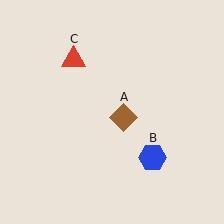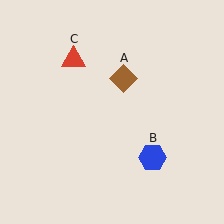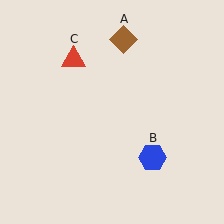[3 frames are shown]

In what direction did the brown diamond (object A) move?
The brown diamond (object A) moved up.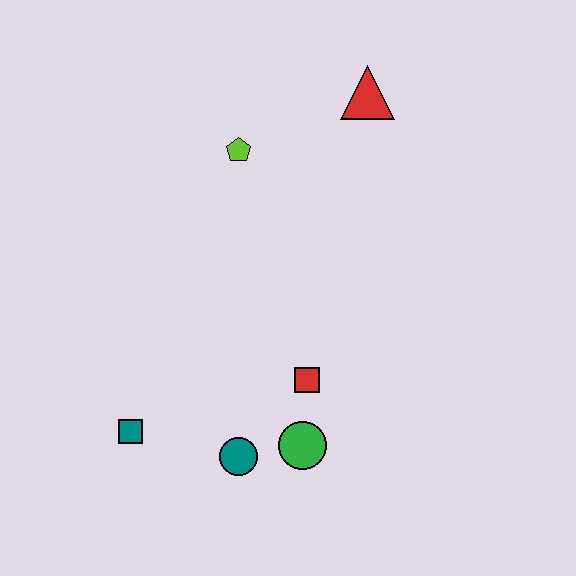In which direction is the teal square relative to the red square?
The teal square is to the left of the red square.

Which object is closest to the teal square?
The teal circle is closest to the teal square.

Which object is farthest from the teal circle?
The red triangle is farthest from the teal circle.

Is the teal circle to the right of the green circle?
No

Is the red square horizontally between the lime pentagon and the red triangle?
Yes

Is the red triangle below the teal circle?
No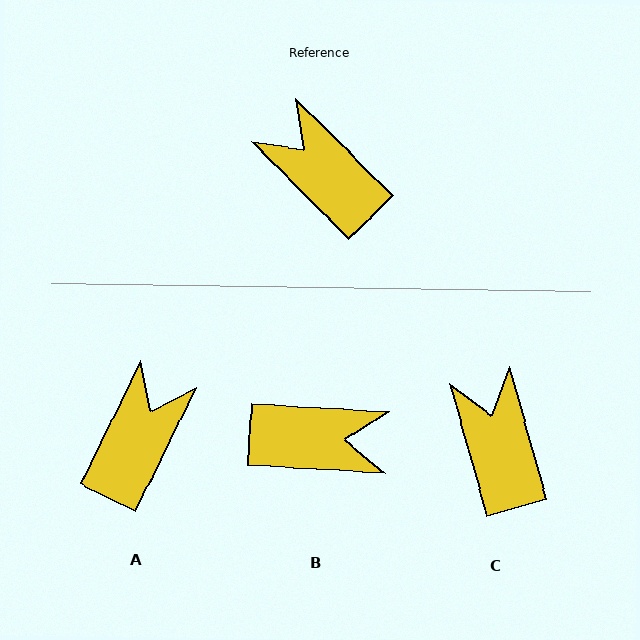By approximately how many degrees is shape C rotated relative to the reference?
Approximately 29 degrees clockwise.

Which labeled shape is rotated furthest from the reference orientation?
B, about 138 degrees away.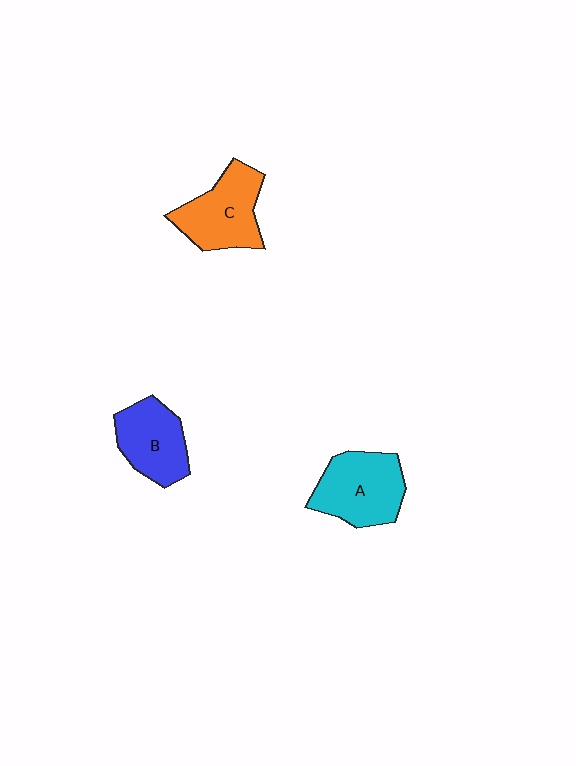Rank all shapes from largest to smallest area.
From largest to smallest: A (cyan), C (orange), B (blue).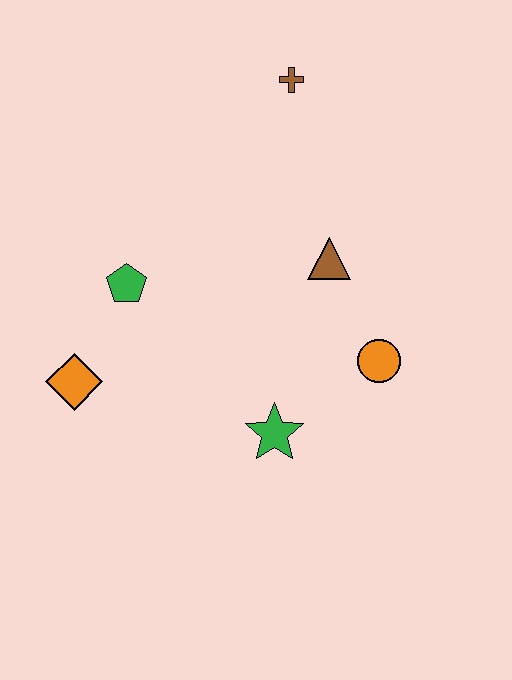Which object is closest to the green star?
The orange circle is closest to the green star.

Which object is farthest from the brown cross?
The orange diamond is farthest from the brown cross.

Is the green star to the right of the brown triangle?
No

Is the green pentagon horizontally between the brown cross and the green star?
No